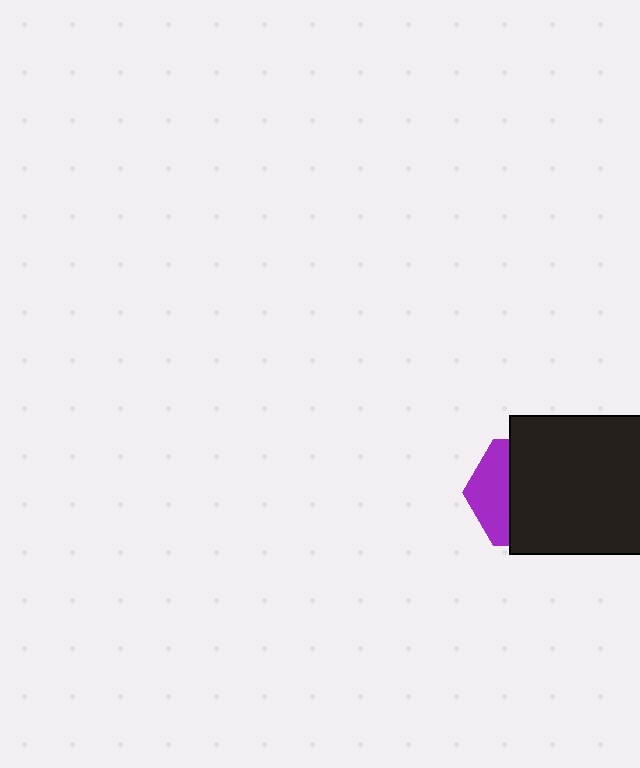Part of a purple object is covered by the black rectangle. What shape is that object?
It is a hexagon.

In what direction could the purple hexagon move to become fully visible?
The purple hexagon could move left. That would shift it out from behind the black rectangle entirely.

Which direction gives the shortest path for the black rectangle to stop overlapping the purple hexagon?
Moving right gives the shortest separation.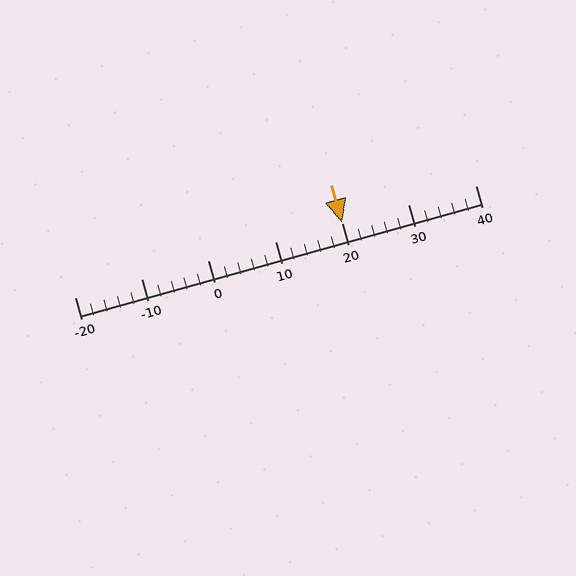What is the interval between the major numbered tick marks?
The major tick marks are spaced 10 units apart.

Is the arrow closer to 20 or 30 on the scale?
The arrow is closer to 20.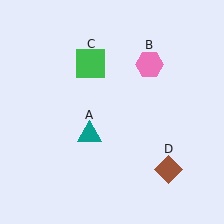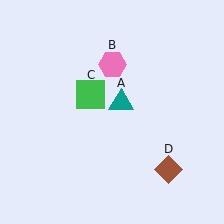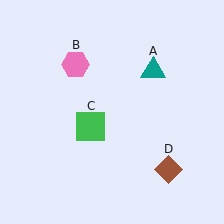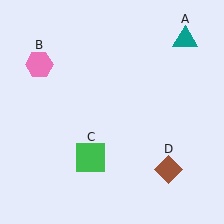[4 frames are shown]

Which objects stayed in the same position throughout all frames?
Brown diamond (object D) remained stationary.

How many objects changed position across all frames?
3 objects changed position: teal triangle (object A), pink hexagon (object B), green square (object C).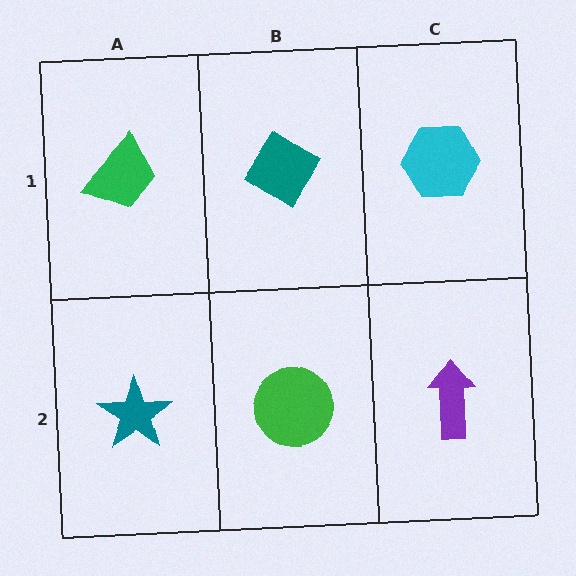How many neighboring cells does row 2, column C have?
2.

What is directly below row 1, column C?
A purple arrow.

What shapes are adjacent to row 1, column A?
A teal star (row 2, column A), a teal diamond (row 1, column B).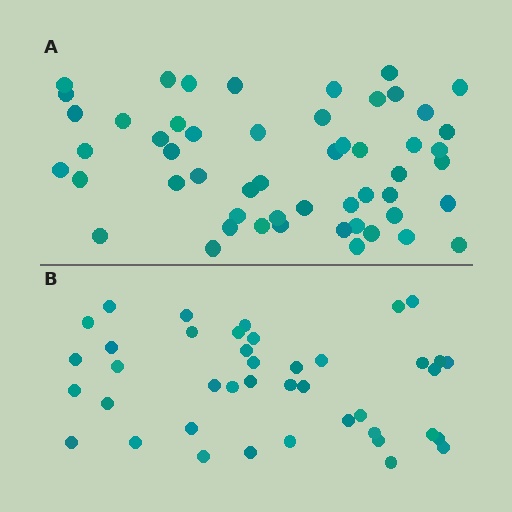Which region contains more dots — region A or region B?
Region A (the top region) has more dots.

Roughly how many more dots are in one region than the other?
Region A has roughly 12 or so more dots than region B.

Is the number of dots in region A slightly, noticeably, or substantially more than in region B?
Region A has noticeably more, but not dramatically so. The ratio is roughly 1.3 to 1.